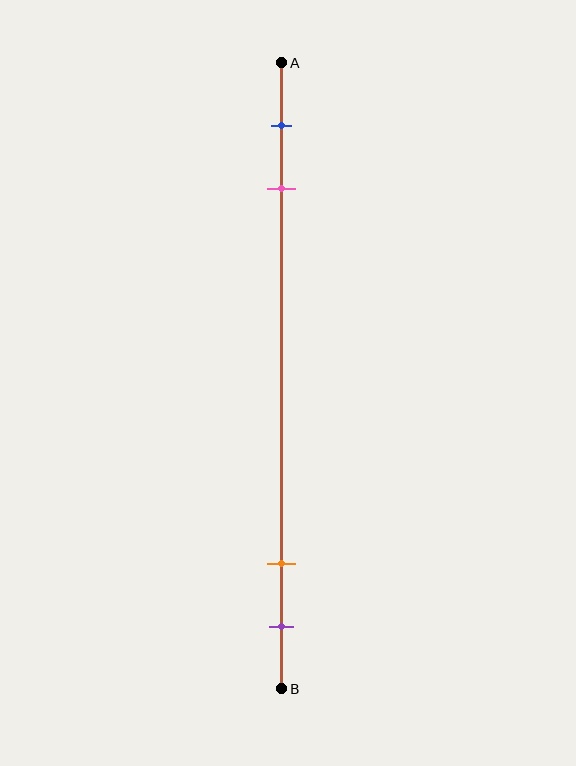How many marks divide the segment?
There are 4 marks dividing the segment.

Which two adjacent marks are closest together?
The orange and purple marks are the closest adjacent pair.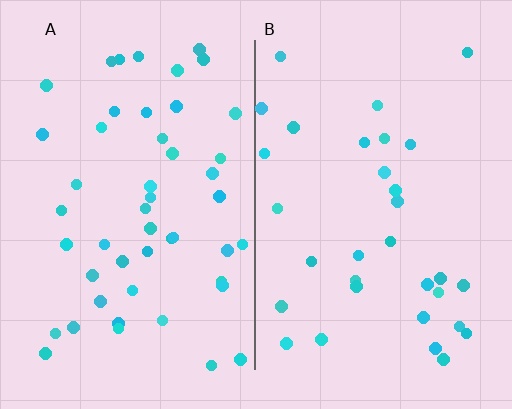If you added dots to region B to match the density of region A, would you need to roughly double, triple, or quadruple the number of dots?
Approximately double.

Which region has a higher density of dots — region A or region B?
A (the left).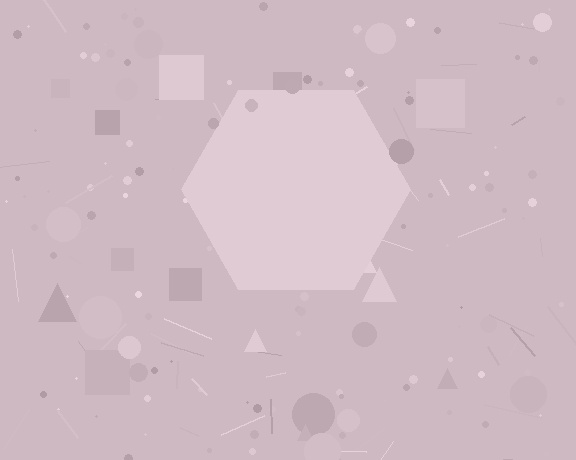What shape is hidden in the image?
A hexagon is hidden in the image.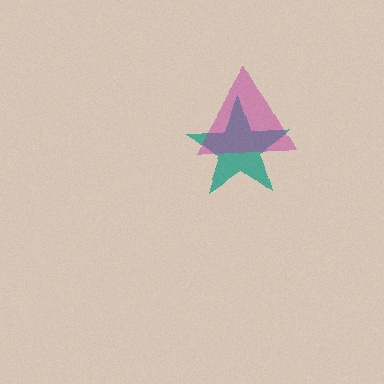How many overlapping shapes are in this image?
There are 2 overlapping shapes in the image.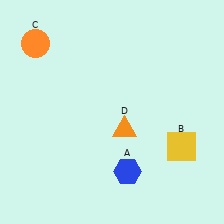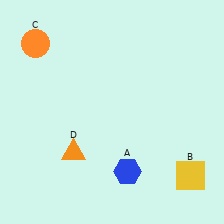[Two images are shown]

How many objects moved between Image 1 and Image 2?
2 objects moved between the two images.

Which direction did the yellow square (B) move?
The yellow square (B) moved down.